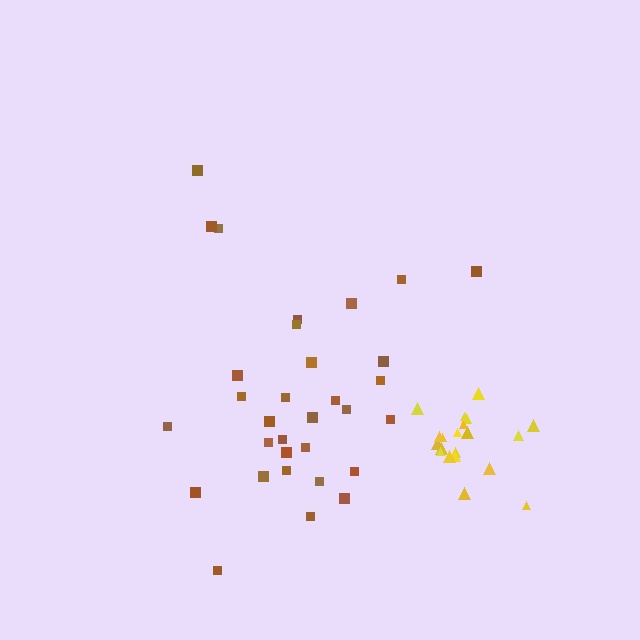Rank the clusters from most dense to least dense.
yellow, brown.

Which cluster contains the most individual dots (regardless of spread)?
Brown (32).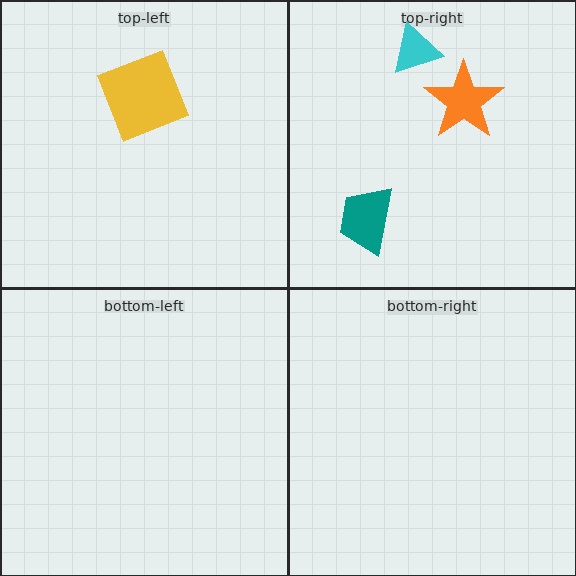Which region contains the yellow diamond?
The top-left region.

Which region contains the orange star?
The top-right region.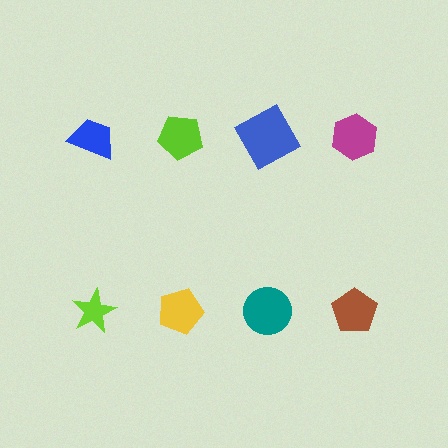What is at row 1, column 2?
A lime pentagon.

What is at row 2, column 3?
A teal circle.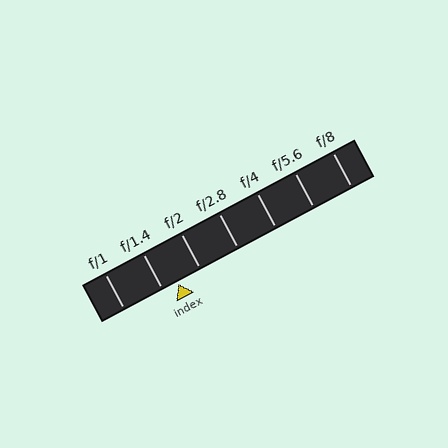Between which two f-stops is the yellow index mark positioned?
The index mark is between f/1.4 and f/2.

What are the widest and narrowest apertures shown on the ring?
The widest aperture shown is f/1 and the narrowest is f/8.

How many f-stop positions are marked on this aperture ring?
There are 7 f-stop positions marked.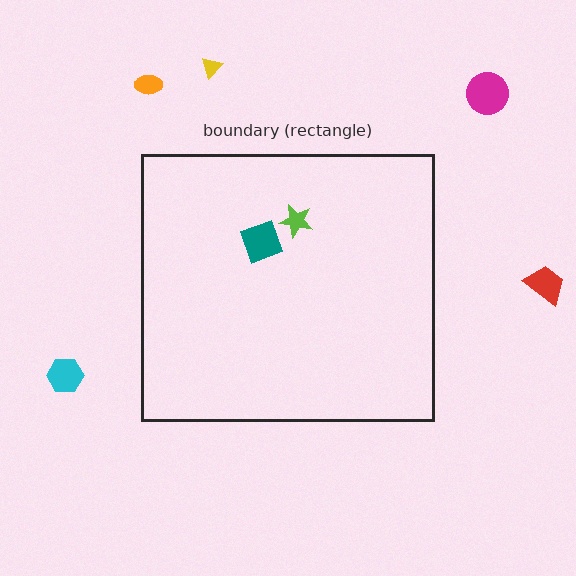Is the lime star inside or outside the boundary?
Inside.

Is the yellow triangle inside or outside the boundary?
Outside.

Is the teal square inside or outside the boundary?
Inside.